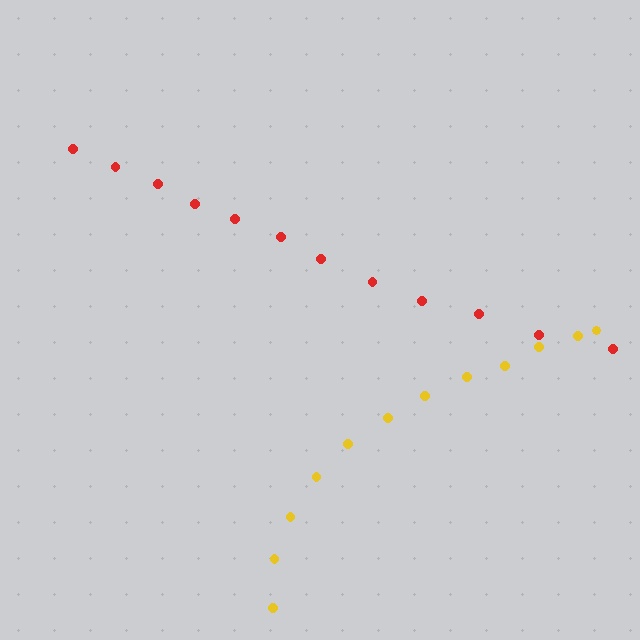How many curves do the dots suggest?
There are 2 distinct paths.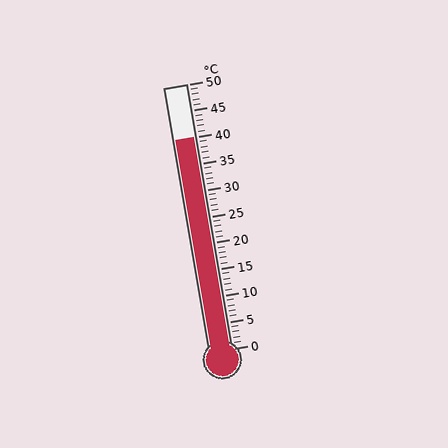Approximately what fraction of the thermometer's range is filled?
The thermometer is filled to approximately 80% of its range.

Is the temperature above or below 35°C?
The temperature is above 35°C.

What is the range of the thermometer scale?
The thermometer scale ranges from 0°C to 50°C.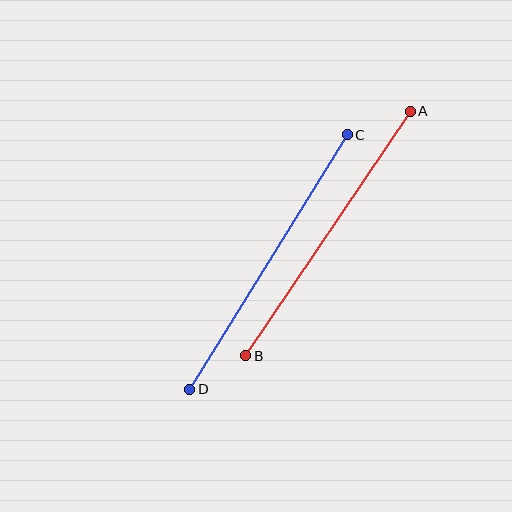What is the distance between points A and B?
The distance is approximately 295 pixels.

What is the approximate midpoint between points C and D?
The midpoint is at approximately (268, 262) pixels.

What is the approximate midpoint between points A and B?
The midpoint is at approximately (328, 233) pixels.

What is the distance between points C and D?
The distance is approximately 299 pixels.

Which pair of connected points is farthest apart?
Points C and D are farthest apart.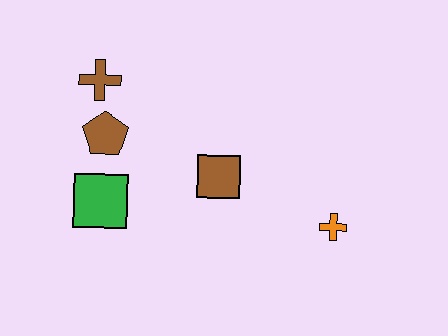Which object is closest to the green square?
The brown pentagon is closest to the green square.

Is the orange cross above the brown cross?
No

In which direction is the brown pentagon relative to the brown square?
The brown pentagon is to the left of the brown square.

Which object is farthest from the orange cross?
The brown cross is farthest from the orange cross.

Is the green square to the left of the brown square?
Yes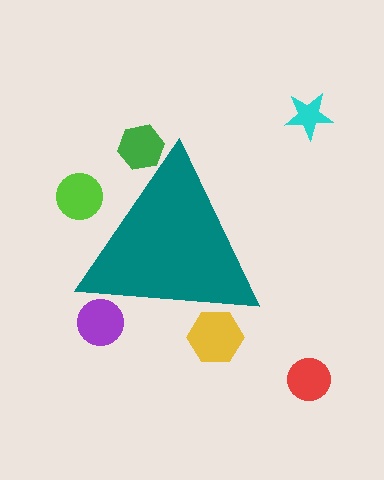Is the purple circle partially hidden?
Yes, the purple circle is partially hidden behind the teal triangle.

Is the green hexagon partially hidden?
Yes, the green hexagon is partially hidden behind the teal triangle.